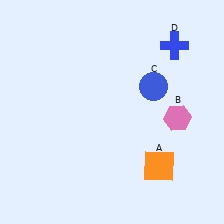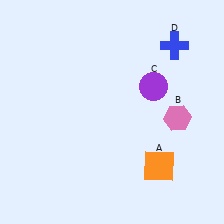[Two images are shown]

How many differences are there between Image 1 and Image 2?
There is 1 difference between the two images.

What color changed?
The circle (C) changed from blue in Image 1 to purple in Image 2.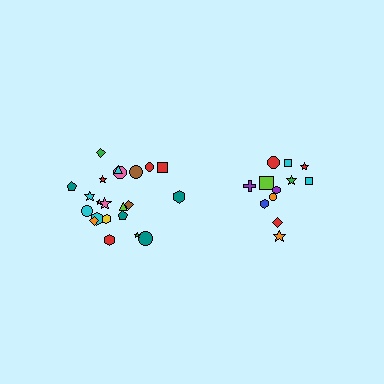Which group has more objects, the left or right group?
The left group.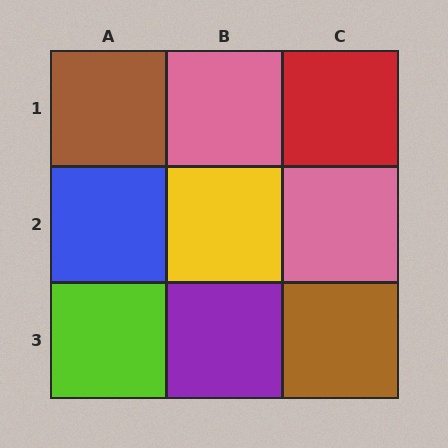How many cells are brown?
2 cells are brown.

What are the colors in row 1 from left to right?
Brown, pink, red.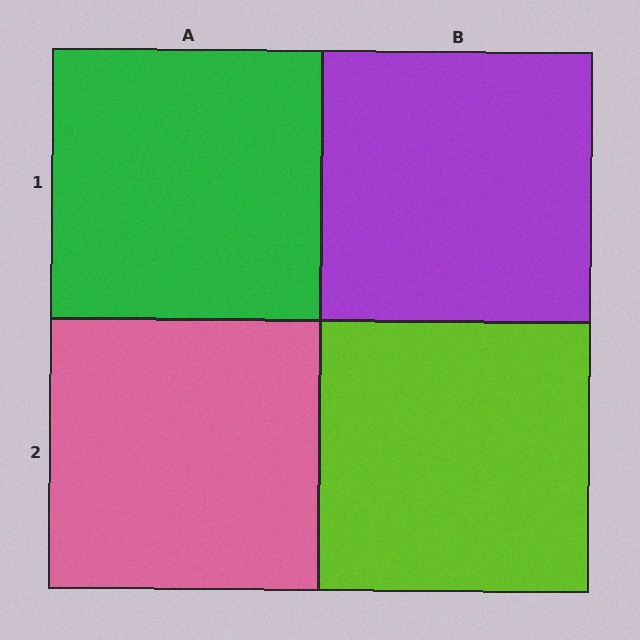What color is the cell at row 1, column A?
Green.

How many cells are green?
1 cell is green.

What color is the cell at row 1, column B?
Purple.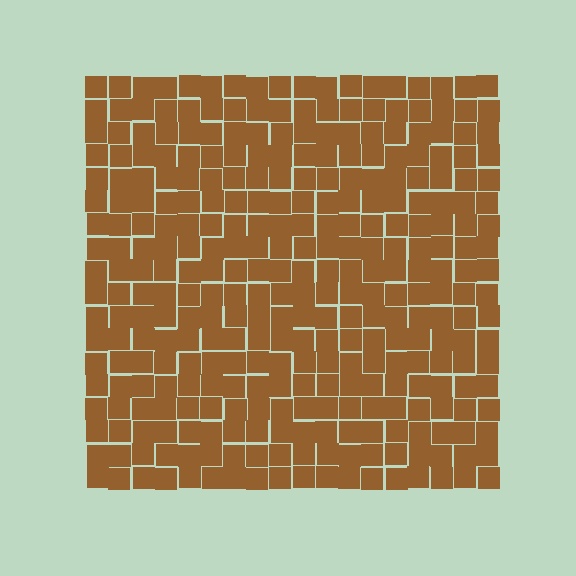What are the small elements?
The small elements are squares.